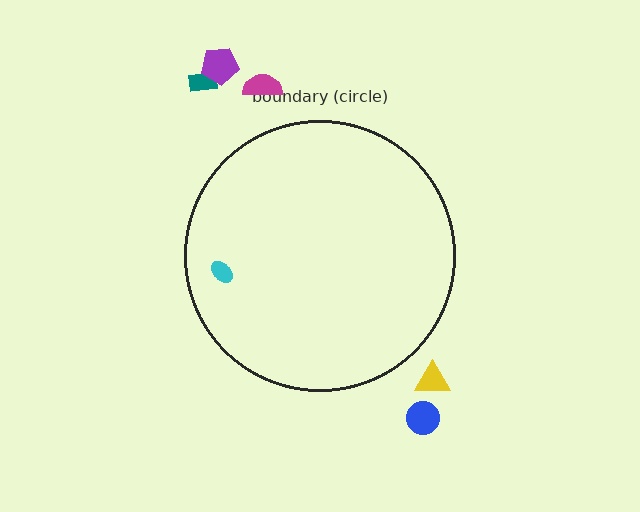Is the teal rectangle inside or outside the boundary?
Outside.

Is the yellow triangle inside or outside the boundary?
Outside.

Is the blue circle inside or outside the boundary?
Outside.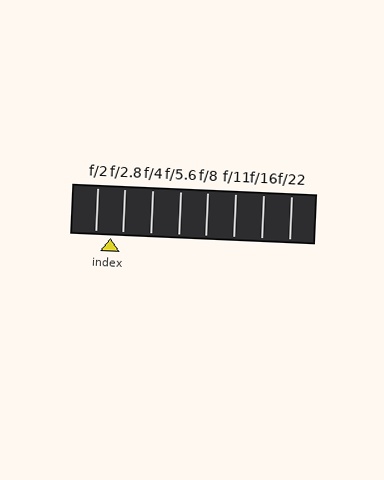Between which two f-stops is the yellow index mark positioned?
The index mark is between f/2 and f/2.8.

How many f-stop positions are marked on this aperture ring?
There are 8 f-stop positions marked.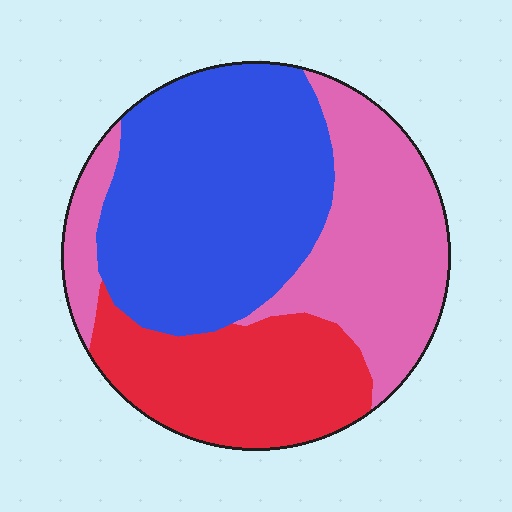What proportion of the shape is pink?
Pink takes up between a quarter and a half of the shape.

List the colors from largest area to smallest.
From largest to smallest: blue, pink, red.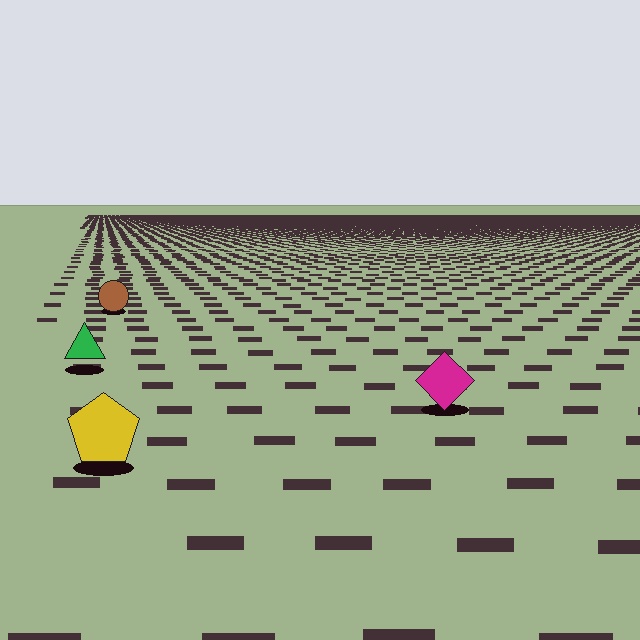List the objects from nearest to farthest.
From nearest to farthest: the yellow pentagon, the magenta diamond, the green triangle, the brown circle.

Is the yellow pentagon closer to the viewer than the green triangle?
Yes. The yellow pentagon is closer — you can tell from the texture gradient: the ground texture is coarser near it.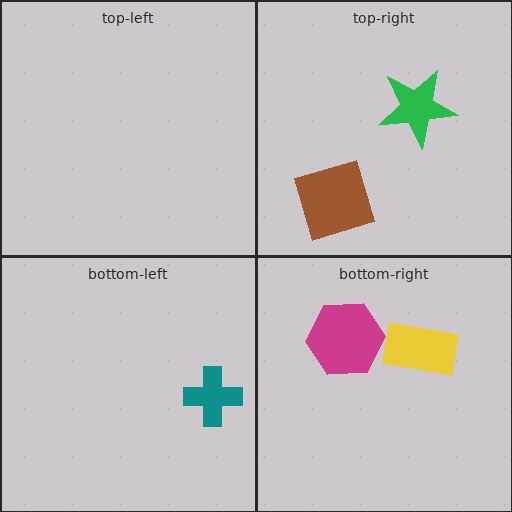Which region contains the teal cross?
The bottom-left region.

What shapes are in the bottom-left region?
The teal cross.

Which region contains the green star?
The top-right region.